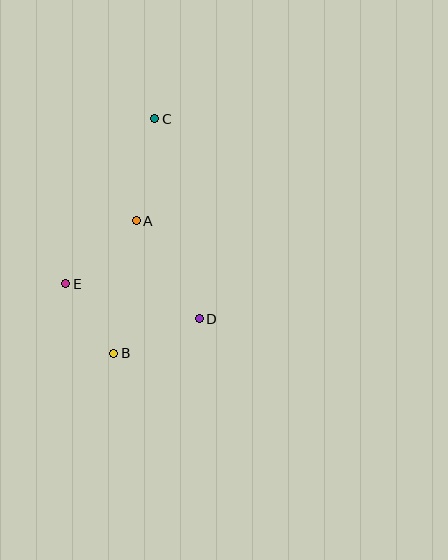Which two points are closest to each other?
Points B and E are closest to each other.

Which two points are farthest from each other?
Points B and C are farthest from each other.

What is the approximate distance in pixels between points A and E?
The distance between A and E is approximately 95 pixels.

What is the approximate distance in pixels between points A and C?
The distance between A and C is approximately 104 pixels.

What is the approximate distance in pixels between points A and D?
The distance between A and D is approximately 117 pixels.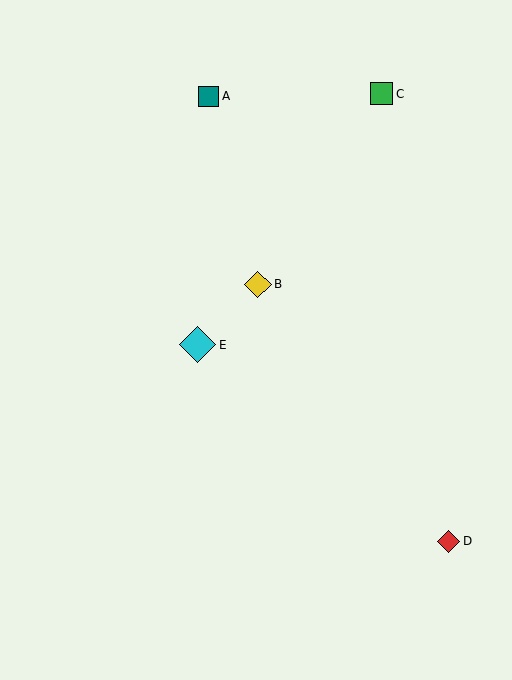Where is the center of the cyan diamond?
The center of the cyan diamond is at (198, 345).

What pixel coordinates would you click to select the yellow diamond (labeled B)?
Click at (258, 284) to select the yellow diamond B.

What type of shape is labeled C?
Shape C is a green square.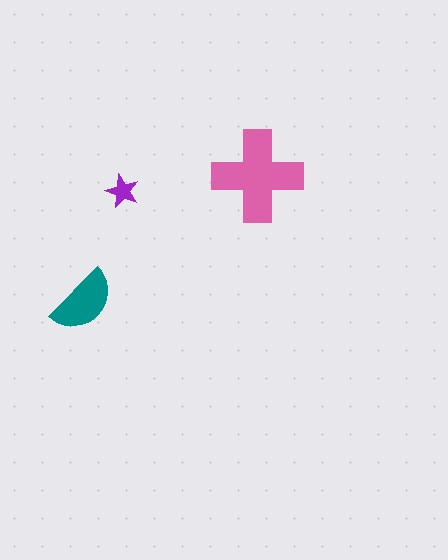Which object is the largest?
The pink cross.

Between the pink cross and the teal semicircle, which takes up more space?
The pink cross.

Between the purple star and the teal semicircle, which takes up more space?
The teal semicircle.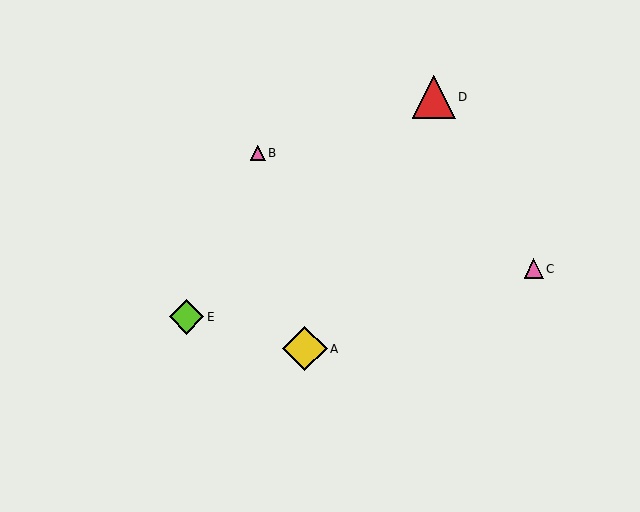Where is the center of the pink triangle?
The center of the pink triangle is at (534, 269).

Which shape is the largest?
The yellow diamond (labeled A) is the largest.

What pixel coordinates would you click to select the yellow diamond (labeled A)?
Click at (305, 349) to select the yellow diamond A.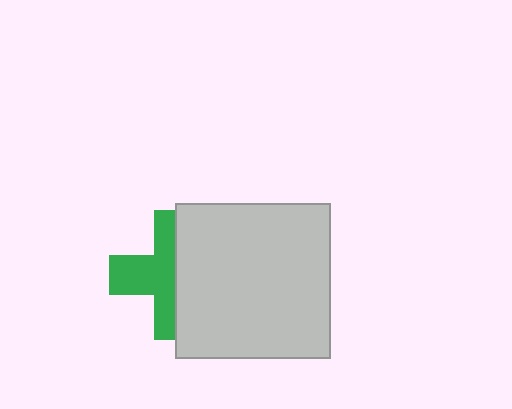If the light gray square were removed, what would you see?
You would see the complete green cross.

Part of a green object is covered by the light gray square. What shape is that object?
It is a cross.